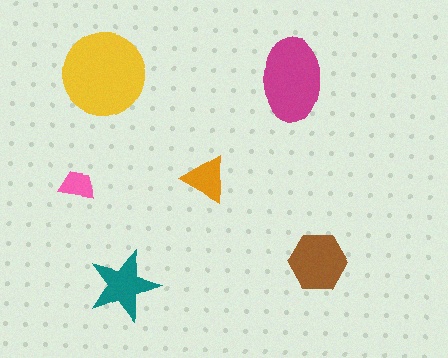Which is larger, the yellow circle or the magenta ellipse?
The yellow circle.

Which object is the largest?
The yellow circle.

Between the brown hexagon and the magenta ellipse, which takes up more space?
The magenta ellipse.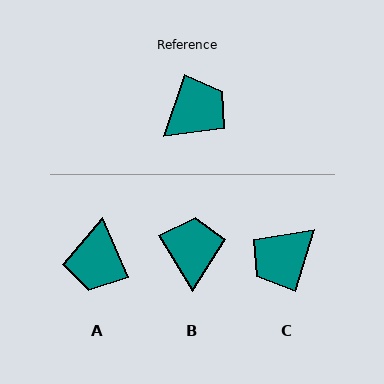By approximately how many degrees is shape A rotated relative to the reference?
Approximately 137 degrees clockwise.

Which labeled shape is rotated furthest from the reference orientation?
C, about 178 degrees away.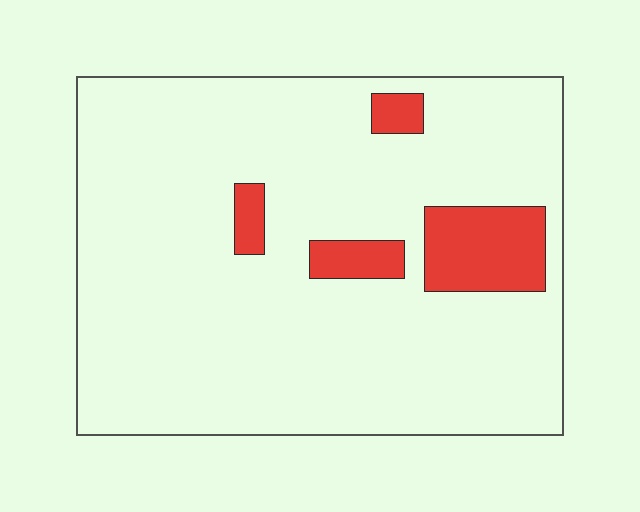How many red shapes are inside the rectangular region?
4.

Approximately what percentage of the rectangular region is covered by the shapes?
Approximately 10%.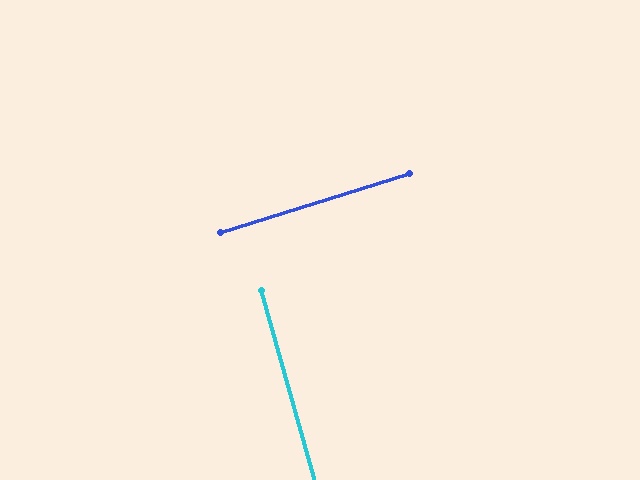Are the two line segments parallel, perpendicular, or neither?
Perpendicular — they meet at approximately 88°.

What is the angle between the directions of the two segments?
Approximately 88 degrees.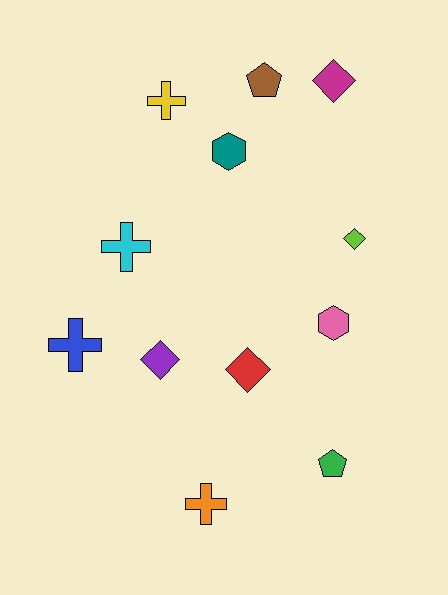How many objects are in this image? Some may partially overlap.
There are 12 objects.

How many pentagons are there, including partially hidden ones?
There are 2 pentagons.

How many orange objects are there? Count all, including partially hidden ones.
There is 1 orange object.